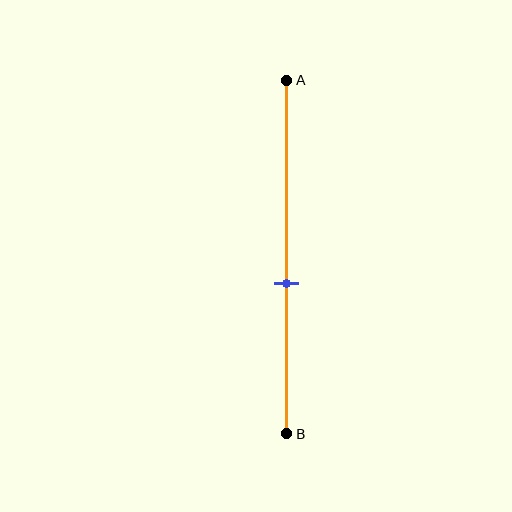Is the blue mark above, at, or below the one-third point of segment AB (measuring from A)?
The blue mark is below the one-third point of segment AB.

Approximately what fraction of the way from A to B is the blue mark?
The blue mark is approximately 55% of the way from A to B.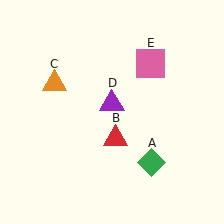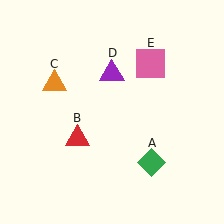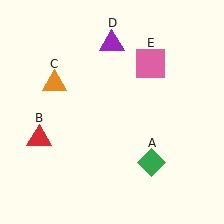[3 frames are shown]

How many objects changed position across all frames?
2 objects changed position: red triangle (object B), purple triangle (object D).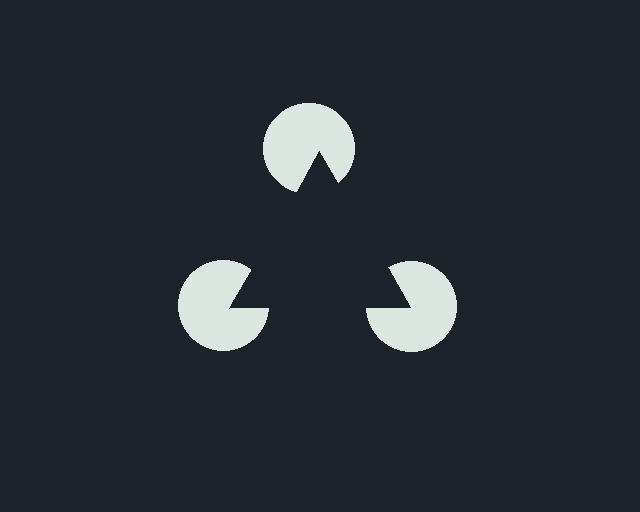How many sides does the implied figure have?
3 sides.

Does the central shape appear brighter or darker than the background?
It typically appears slightly darker than the background, even though no actual brightness change is drawn.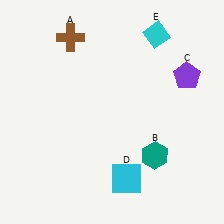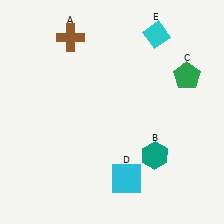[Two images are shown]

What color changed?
The pentagon (C) changed from purple in Image 1 to green in Image 2.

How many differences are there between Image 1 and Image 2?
There is 1 difference between the two images.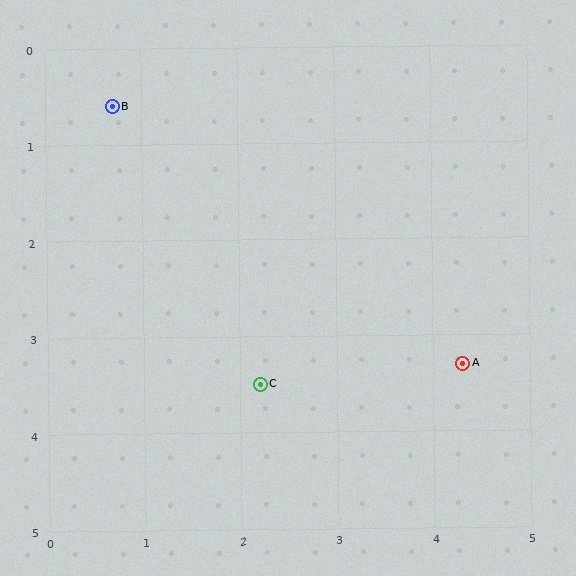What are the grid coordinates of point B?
Point B is at approximately (0.7, 0.6).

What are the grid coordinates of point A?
Point A is at approximately (4.3, 3.3).